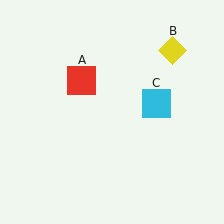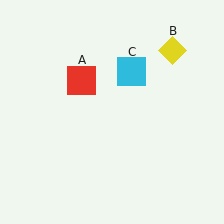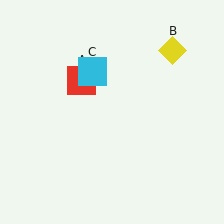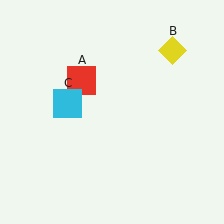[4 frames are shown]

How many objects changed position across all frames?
1 object changed position: cyan square (object C).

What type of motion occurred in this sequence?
The cyan square (object C) rotated counterclockwise around the center of the scene.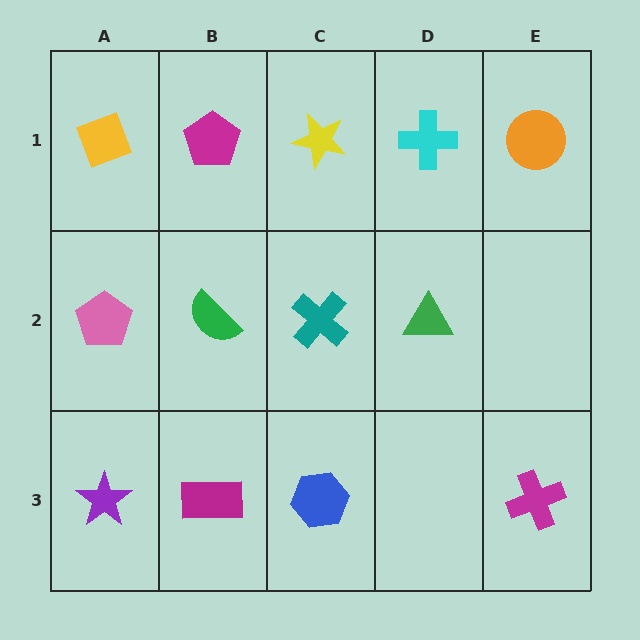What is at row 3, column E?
A magenta cross.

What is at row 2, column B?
A green semicircle.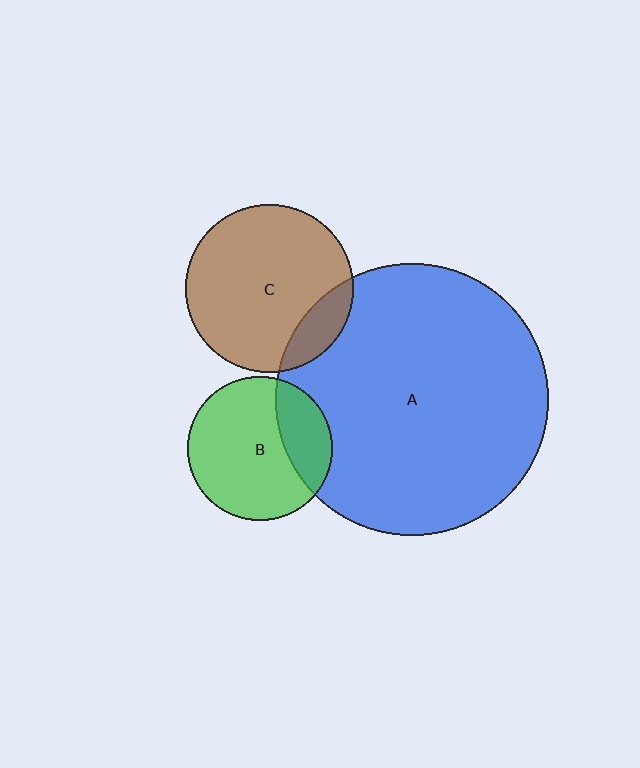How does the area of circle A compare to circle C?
Approximately 2.6 times.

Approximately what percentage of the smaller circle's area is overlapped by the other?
Approximately 15%.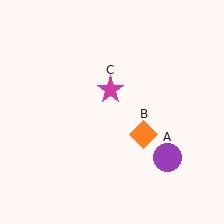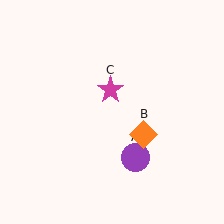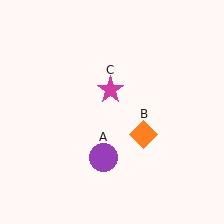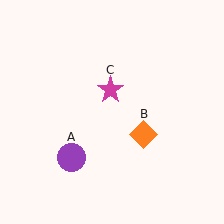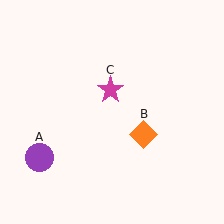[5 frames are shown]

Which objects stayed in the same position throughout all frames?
Orange diamond (object B) and magenta star (object C) remained stationary.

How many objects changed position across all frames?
1 object changed position: purple circle (object A).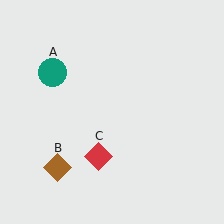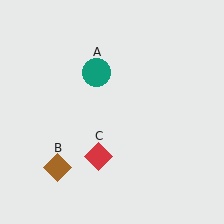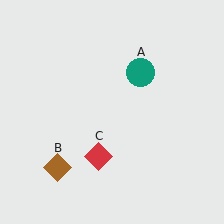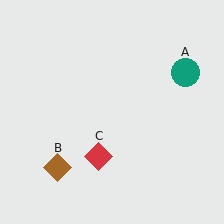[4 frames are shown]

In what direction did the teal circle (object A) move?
The teal circle (object A) moved right.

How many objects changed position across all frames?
1 object changed position: teal circle (object A).